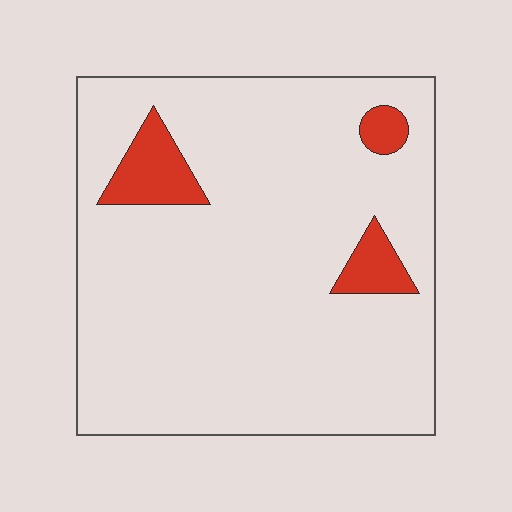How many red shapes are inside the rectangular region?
3.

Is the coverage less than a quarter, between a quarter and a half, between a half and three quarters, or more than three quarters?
Less than a quarter.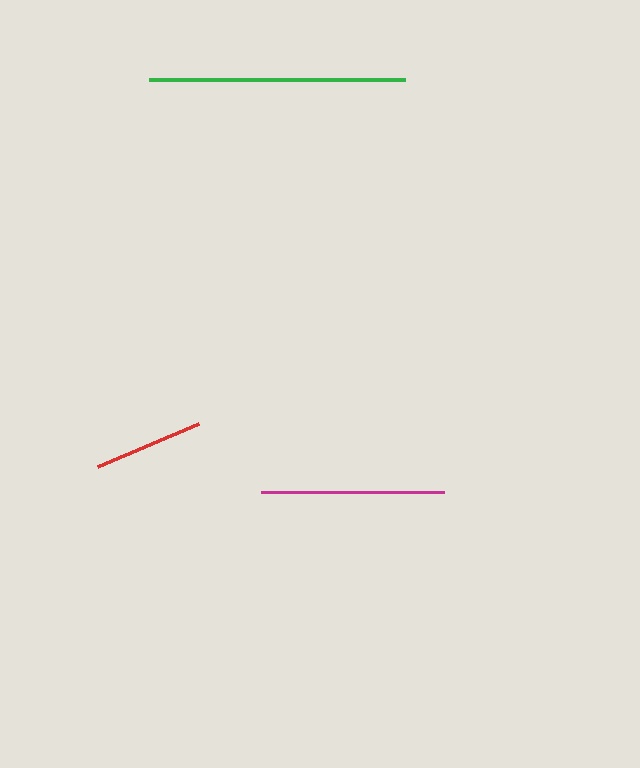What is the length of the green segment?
The green segment is approximately 256 pixels long.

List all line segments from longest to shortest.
From longest to shortest: green, magenta, red.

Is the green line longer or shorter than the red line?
The green line is longer than the red line.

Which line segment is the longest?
The green line is the longest at approximately 256 pixels.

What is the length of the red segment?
The red segment is approximately 109 pixels long.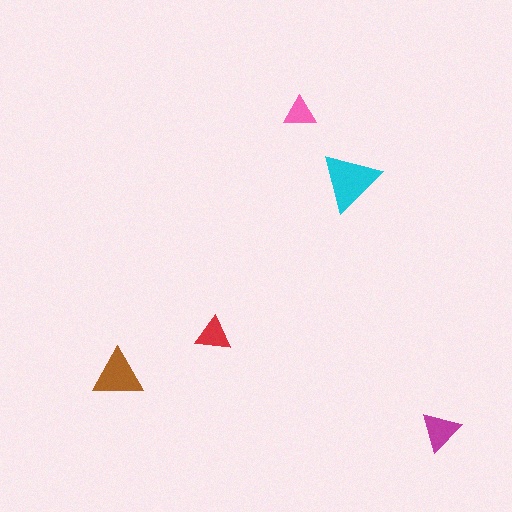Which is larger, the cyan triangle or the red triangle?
The cyan one.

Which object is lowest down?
The magenta triangle is bottommost.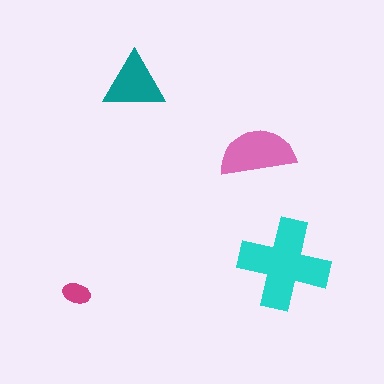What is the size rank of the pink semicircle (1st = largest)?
2nd.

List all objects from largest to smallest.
The cyan cross, the pink semicircle, the teal triangle, the magenta ellipse.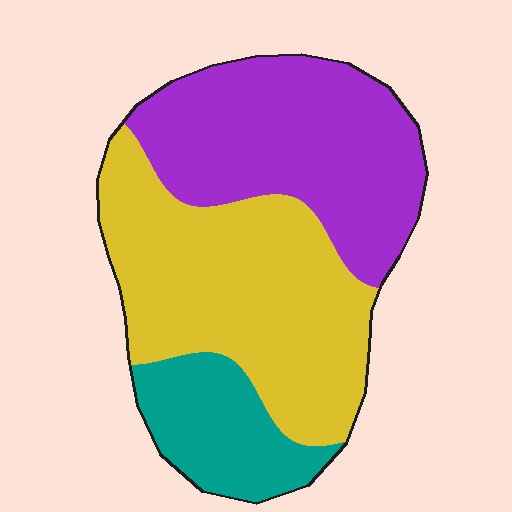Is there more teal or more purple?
Purple.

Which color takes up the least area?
Teal, at roughly 15%.